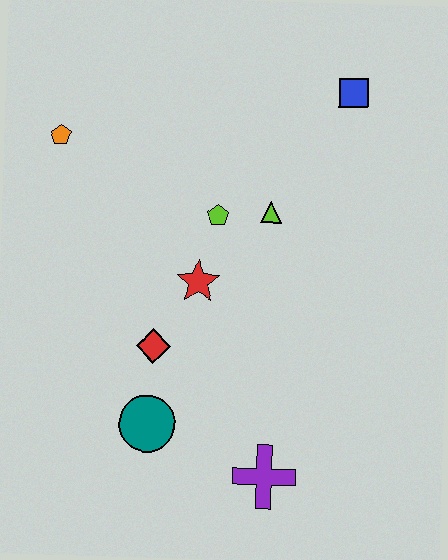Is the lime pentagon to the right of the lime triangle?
No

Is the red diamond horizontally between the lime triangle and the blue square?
No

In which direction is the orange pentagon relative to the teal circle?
The orange pentagon is above the teal circle.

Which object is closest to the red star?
The lime pentagon is closest to the red star.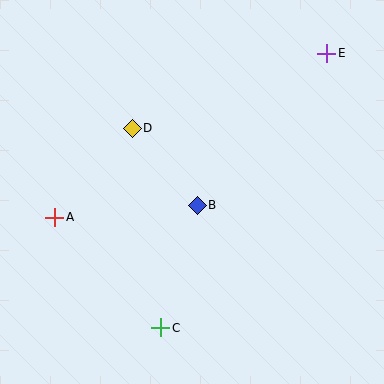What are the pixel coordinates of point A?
Point A is at (55, 217).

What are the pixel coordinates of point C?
Point C is at (161, 328).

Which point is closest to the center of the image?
Point B at (197, 205) is closest to the center.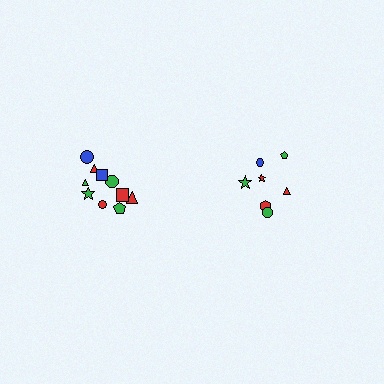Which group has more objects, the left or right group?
The left group.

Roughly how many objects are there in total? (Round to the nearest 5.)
Roughly 15 objects in total.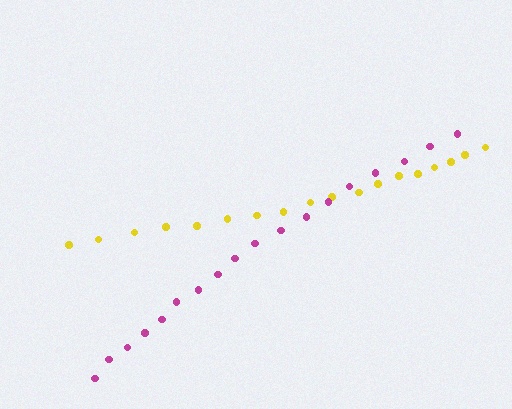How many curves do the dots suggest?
There are 2 distinct paths.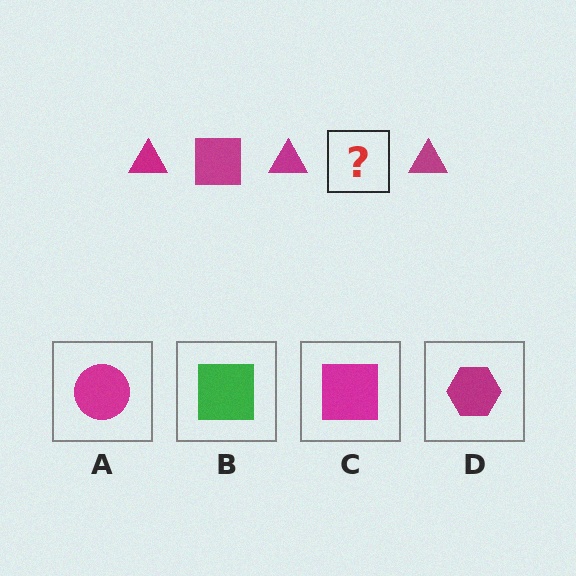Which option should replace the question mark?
Option C.